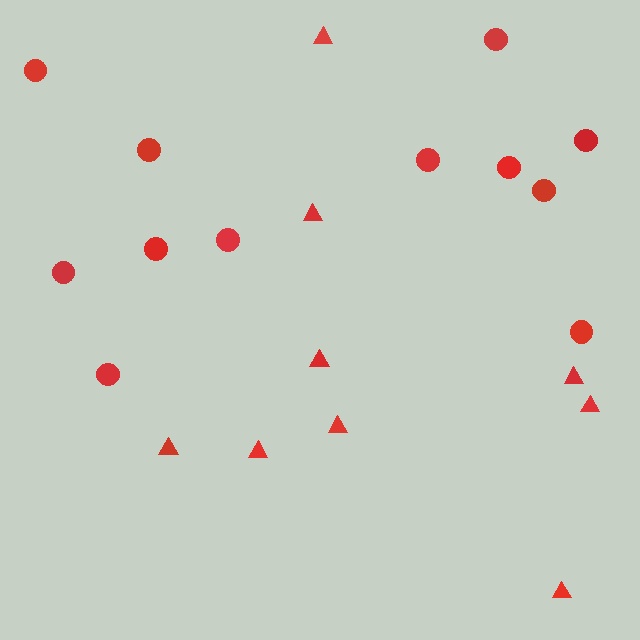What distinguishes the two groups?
There are 2 groups: one group of circles (12) and one group of triangles (9).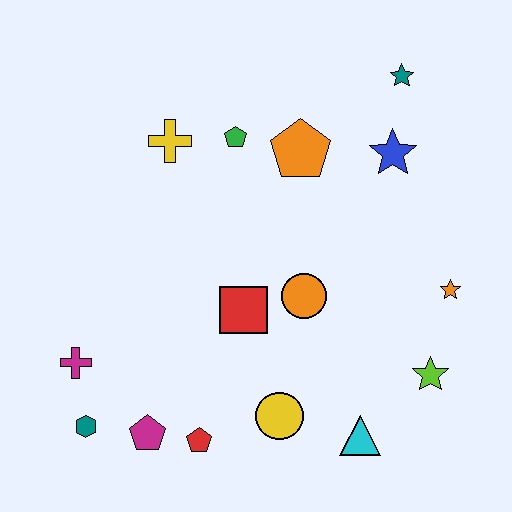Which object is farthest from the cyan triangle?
The teal star is farthest from the cyan triangle.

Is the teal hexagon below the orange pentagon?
Yes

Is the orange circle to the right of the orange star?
No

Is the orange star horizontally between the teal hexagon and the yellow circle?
No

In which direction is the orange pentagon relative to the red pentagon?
The orange pentagon is above the red pentagon.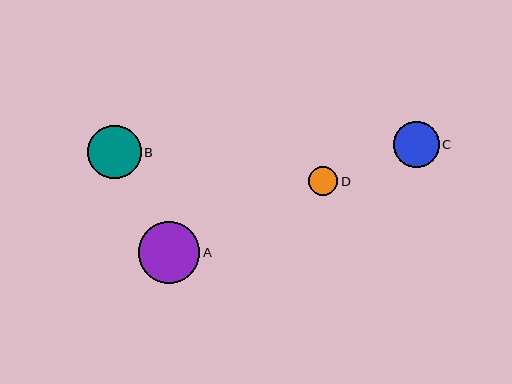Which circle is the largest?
Circle A is the largest with a size of approximately 62 pixels.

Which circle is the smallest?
Circle D is the smallest with a size of approximately 29 pixels.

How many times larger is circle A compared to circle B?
Circle A is approximately 1.1 times the size of circle B.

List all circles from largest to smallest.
From largest to smallest: A, B, C, D.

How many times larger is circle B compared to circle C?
Circle B is approximately 1.2 times the size of circle C.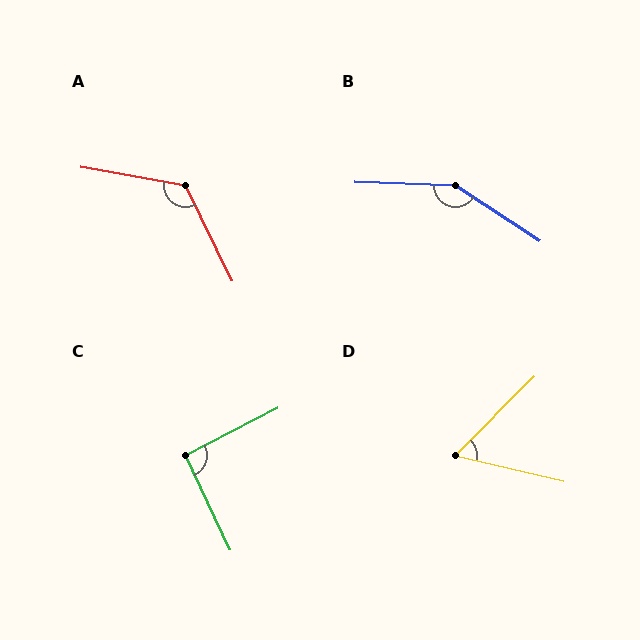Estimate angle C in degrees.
Approximately 92 degrees.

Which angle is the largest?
B, at approximately 149 degrees.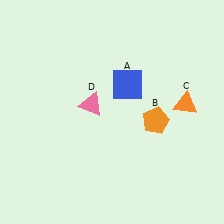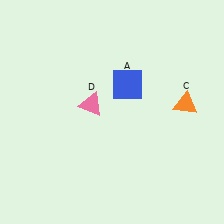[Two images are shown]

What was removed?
The orange pentagon (B) was removed in Image 2.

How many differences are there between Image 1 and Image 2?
There is 1 difference between the two images.